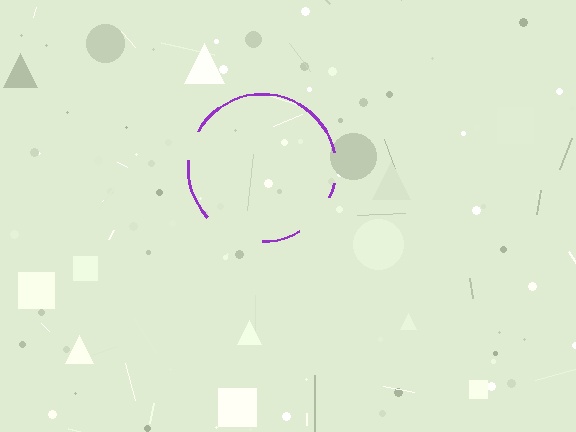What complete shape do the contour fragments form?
The contour fragments form a circle.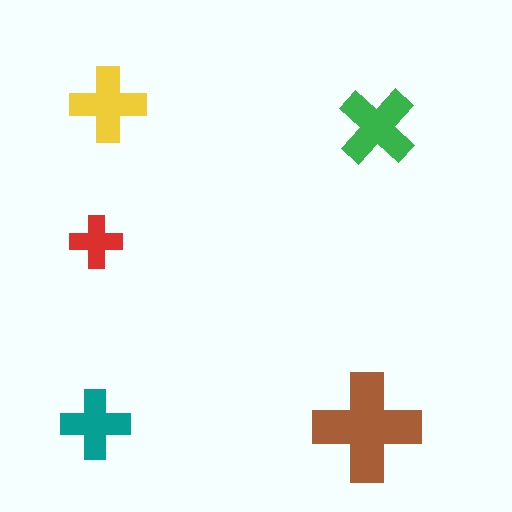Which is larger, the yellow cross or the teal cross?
The yellow one.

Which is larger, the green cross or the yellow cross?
The green one.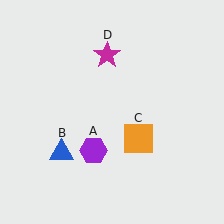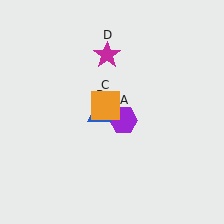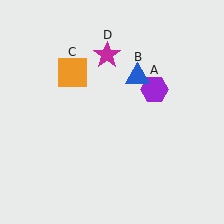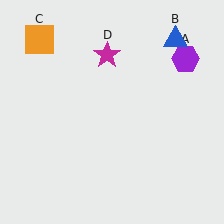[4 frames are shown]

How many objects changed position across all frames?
3 objects changed position: purple hexagon (object A), blue triangle (object B), orange square (object C).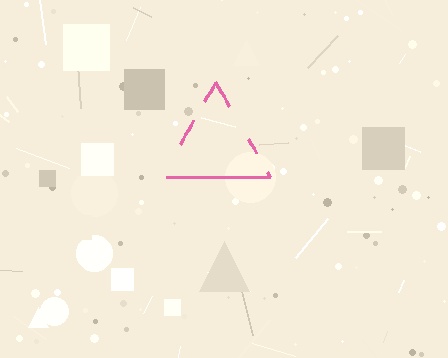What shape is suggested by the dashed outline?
The dashed outline suggests a triangle.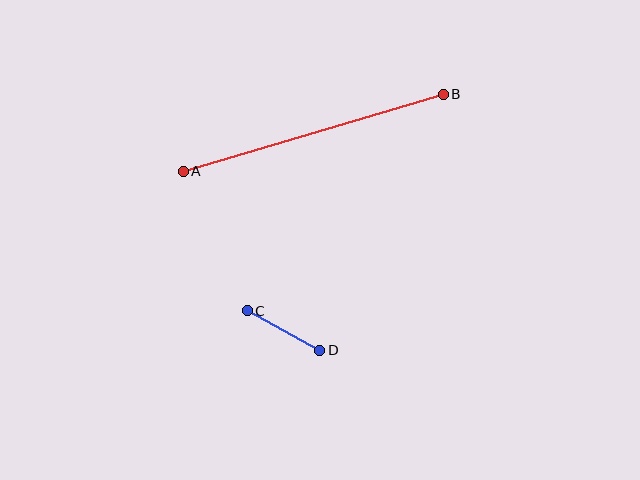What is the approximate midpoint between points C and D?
The midpoint is at approximately (284, 331) pixels.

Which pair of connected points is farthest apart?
Points A and B are farthest apart.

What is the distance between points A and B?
The distance is approximately 271 pixels.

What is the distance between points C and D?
The distance is approximately 82 pixels.